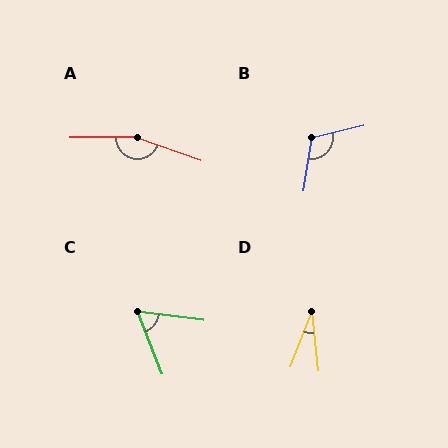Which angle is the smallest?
D, at approximately 27 degrees.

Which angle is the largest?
A, at approximately 160 degrees.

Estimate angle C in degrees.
Approximately 62 degrees.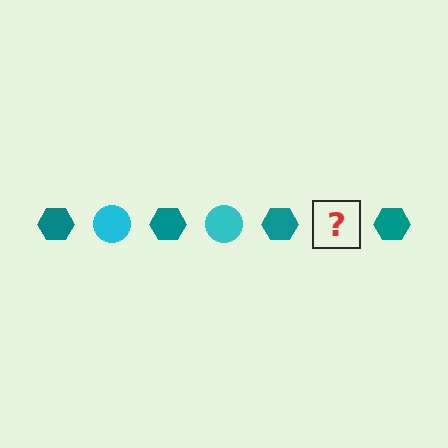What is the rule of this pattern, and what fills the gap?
The rule is that the pattern alternates between teal hexagon and cyan circle. The gap should be filled with a cyan circle.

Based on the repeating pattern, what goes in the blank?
The blank should be a cyan circle.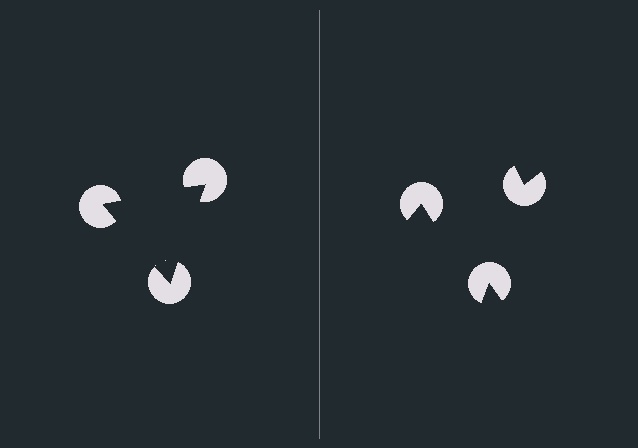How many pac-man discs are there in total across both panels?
6 — 3 on each side.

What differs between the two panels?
The pac-man discs are positioned identically on both sides; only the wedge orientations differ. On the left they align to a triangle; on the right they are misaligned.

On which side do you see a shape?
An illusory triangle appears on the left side. On the right side the wedge cuts are rotated, so no coherent shape forms.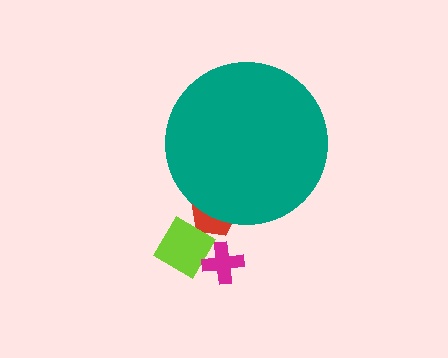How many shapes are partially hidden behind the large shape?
1 shape is partially hidden.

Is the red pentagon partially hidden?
Yes, the red pentagon is partially hidden behind the teal circle.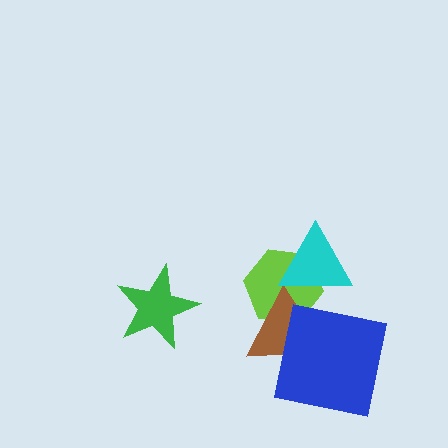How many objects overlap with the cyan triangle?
2 objects overlap with the cyan triangle.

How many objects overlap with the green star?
0 objects overlap with the green star.